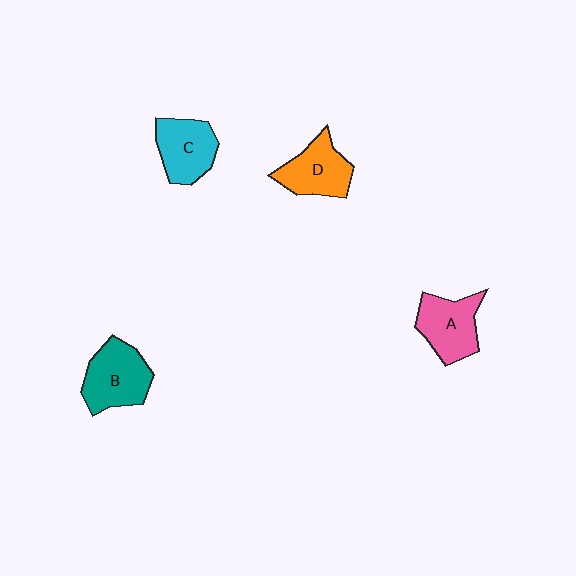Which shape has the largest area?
Shape B (teal).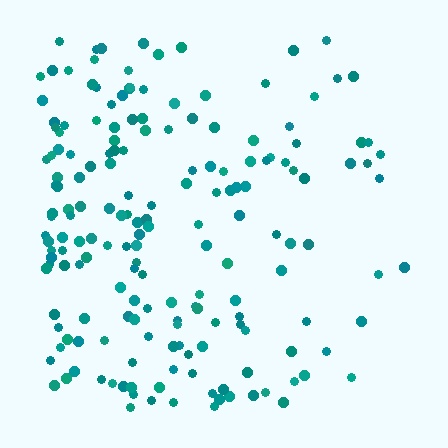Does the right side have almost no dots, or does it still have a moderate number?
Still a moderate number, just noticeably fewer than the left.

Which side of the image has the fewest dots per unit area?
The right.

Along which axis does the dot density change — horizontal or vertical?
Horizontal.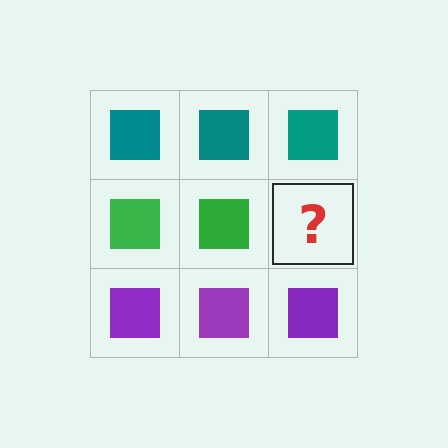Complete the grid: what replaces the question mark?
The question mark should be replaced with a green square.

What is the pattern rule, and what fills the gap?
The rule is that each row has a consistent color. The gap should be filled with a green square.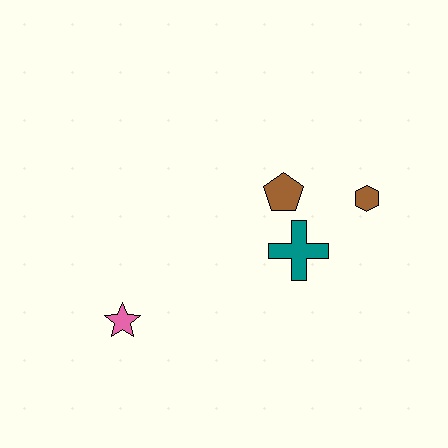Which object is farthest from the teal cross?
The pink star is farthest from the teal cross.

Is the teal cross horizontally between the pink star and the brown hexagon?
Yes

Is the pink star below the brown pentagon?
Yes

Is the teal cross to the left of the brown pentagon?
No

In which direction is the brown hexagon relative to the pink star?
The brown hexagon is to the right of the pink star.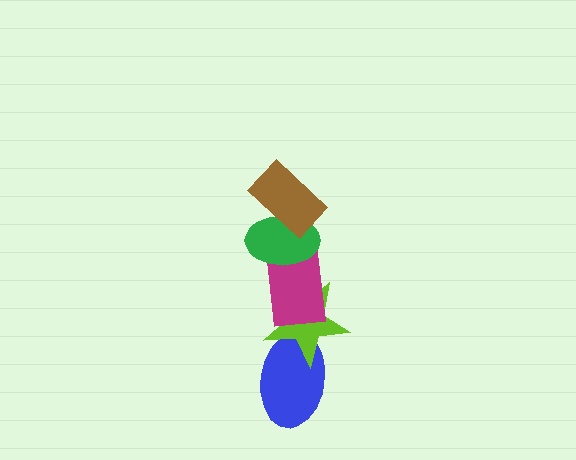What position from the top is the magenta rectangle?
The magenta rectangle is 3rd from the top.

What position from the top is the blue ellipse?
The blue ellipse is 5th from the top.